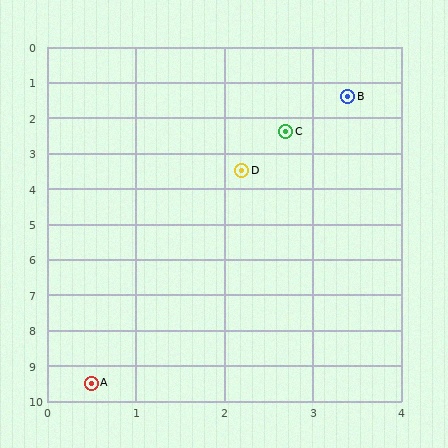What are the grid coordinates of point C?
Point C is at approximately (2.7, 2.4).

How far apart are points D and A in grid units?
Points D and A are about 6.2 grid units apart.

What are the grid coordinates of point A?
Point A is at approximately (0.5, 9.5).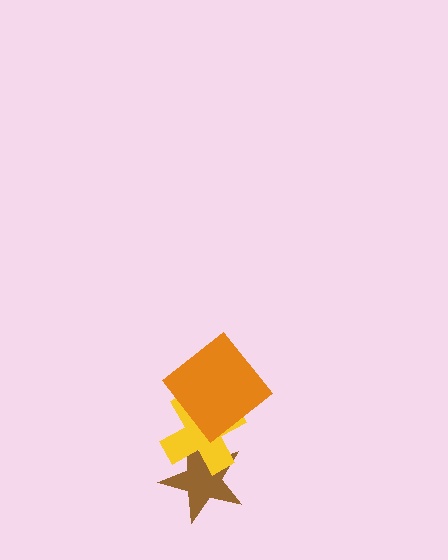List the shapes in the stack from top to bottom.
From top to bottom: the orange diamond, the yellow cross, the brown star.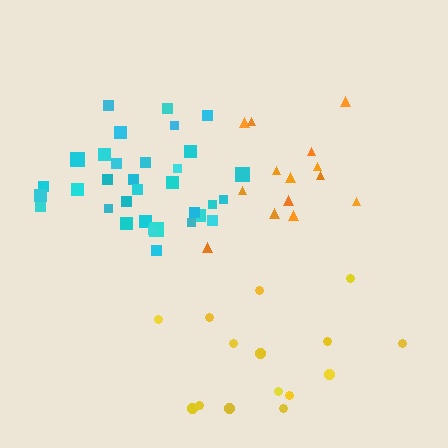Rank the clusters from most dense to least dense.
cyan, orange, yellow.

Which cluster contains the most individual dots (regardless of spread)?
Cyan (33).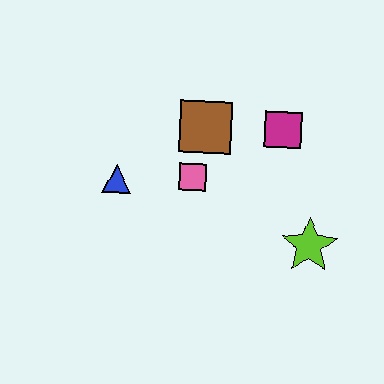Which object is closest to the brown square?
The pink square is closest to the brown square.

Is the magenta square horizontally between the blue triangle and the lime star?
Yes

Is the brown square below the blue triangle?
No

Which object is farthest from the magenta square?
The blue triangle is farthest from the magenta square.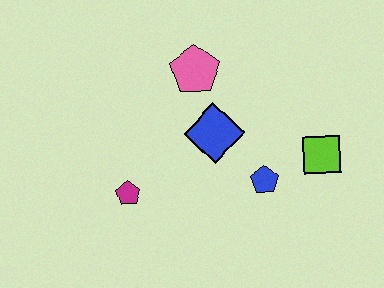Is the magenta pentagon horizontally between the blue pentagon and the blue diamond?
No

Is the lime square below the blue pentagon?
No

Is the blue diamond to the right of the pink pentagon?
Yes